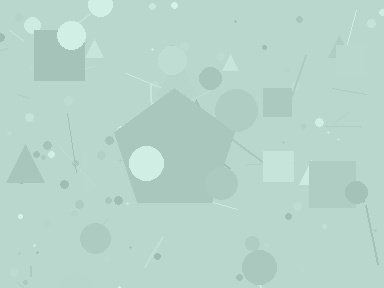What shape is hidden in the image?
A pentagon is hidden in the image.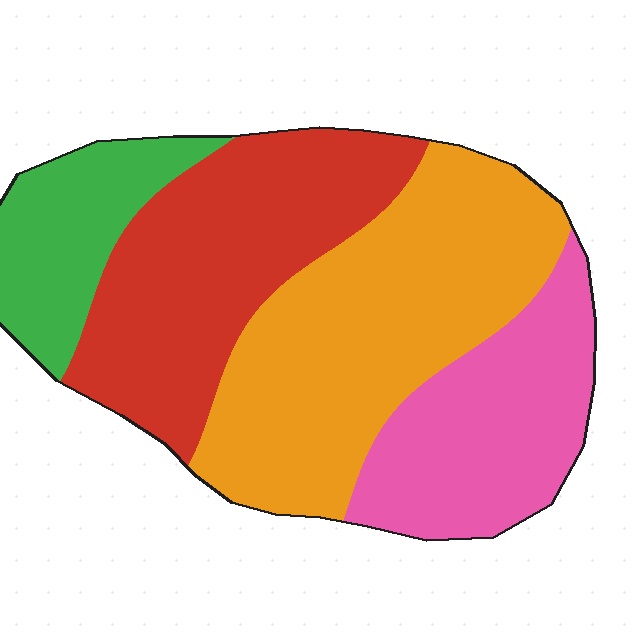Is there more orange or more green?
Orange.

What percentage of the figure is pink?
Pink takes up about one fifth (1/5) of the figure.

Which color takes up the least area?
Green, at roughly 15%.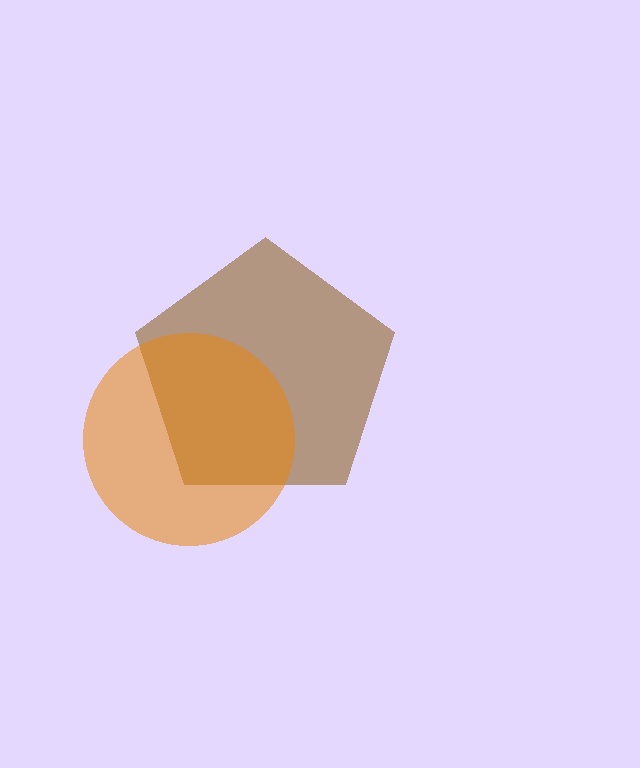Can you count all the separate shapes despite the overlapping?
Yes, there are 2 separate shapes.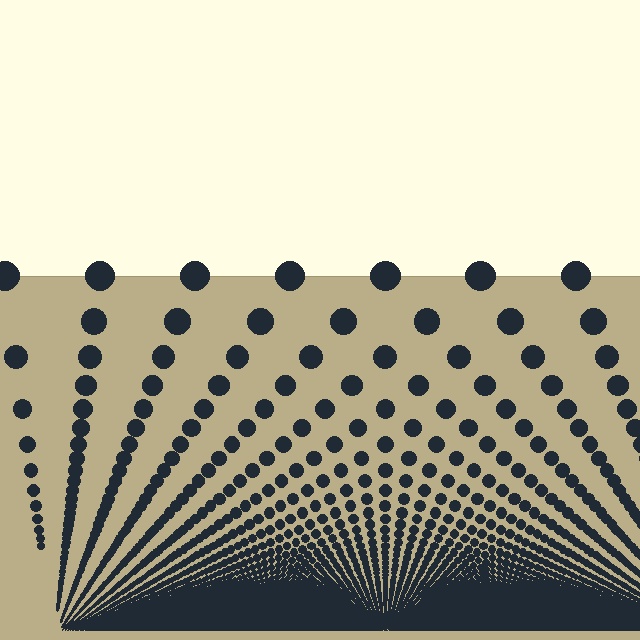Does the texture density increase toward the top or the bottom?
Density increases toward the bottom.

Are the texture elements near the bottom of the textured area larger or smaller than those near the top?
Smaller. The gradient is inverted — elements near the bottom are smaller and denser.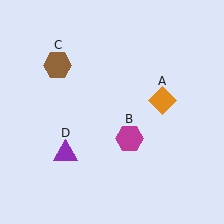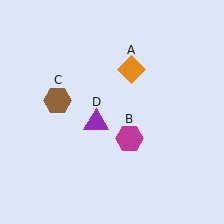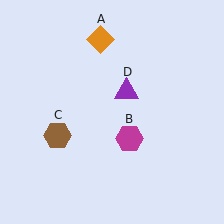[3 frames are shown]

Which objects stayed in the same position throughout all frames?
Magenta hexagon (object B) remained stationary.